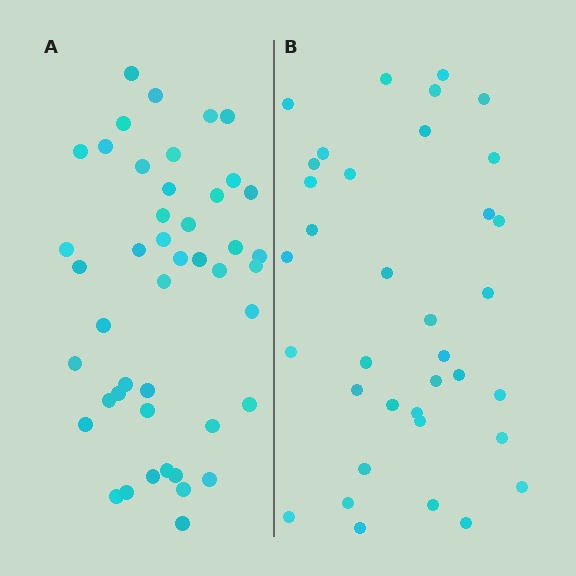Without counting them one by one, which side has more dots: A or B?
Region A (the left region) has more dots.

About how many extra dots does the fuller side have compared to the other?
Region A has roughly 8 or so more dots than region B.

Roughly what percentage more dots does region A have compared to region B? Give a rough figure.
About 25% more.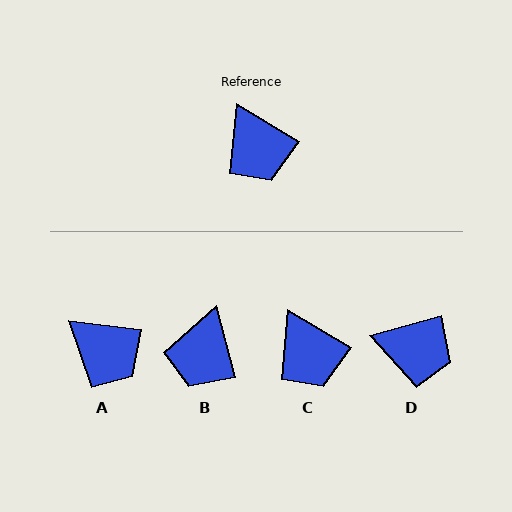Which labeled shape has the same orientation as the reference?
C.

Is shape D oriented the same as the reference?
No, it is off by about 47 degrees.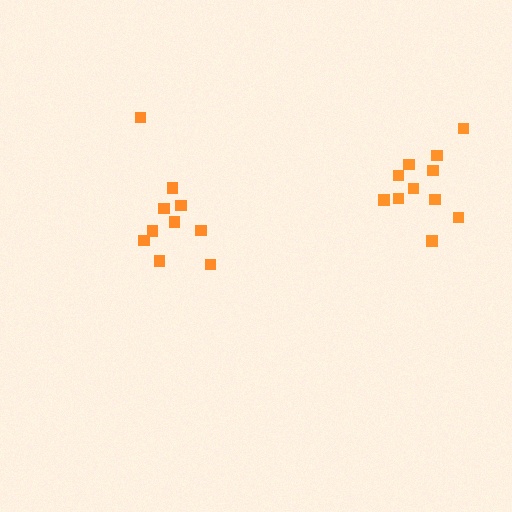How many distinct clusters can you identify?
There are 2 distinct clusters.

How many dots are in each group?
Group 1: 10 dots, Group 2: 11 dots (21 total).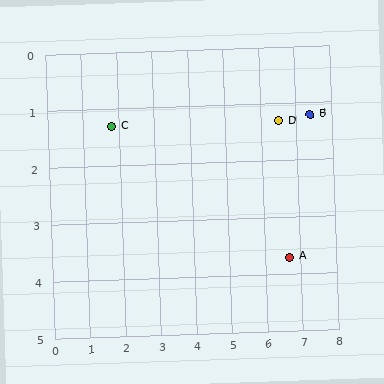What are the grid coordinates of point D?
Point D is at approximately (6.5, 1.3).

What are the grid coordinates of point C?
Point C is at approximately (1.8, 1.3).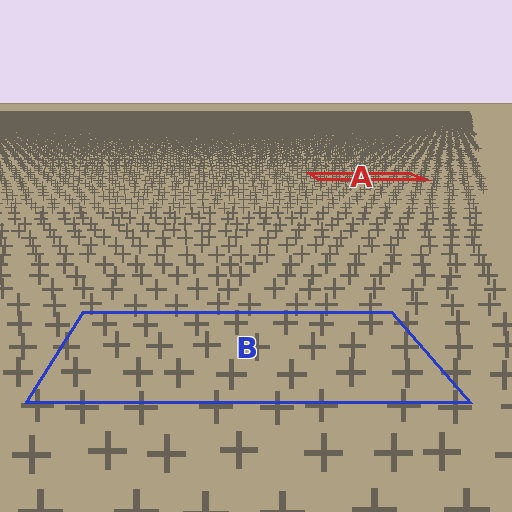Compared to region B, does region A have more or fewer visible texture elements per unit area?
Region A has more texture elements per unit area — they are packed more densely because it is farther away.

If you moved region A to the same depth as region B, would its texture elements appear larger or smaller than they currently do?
They would appear larger. At a closer depth, the same texture elements are projected at a bigger on-screen size.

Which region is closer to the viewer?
Region B is closer. The texture elements there are larger and more spread out.